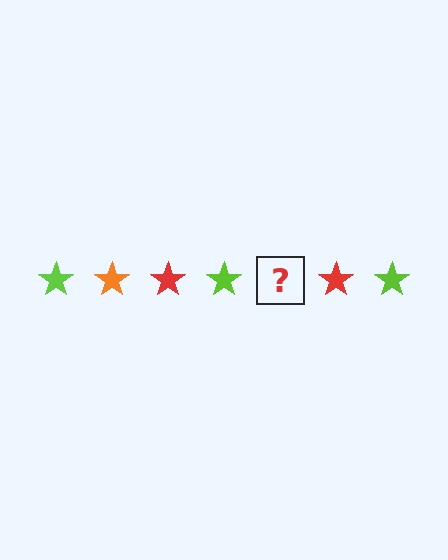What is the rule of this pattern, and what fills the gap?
The rule is that the pattern cycles through lime, orange, red stars. The gap should be filled with an orange star.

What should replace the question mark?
The question mark should be replaced with an orange star.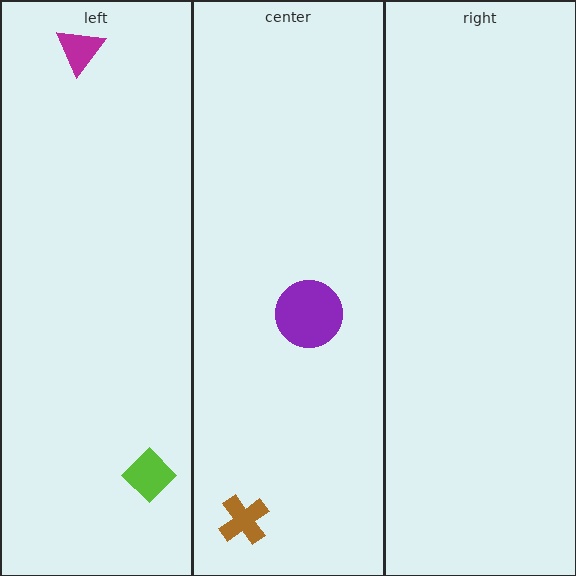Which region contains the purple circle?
The center region.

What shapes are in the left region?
The magenta triangle, the lime diamond.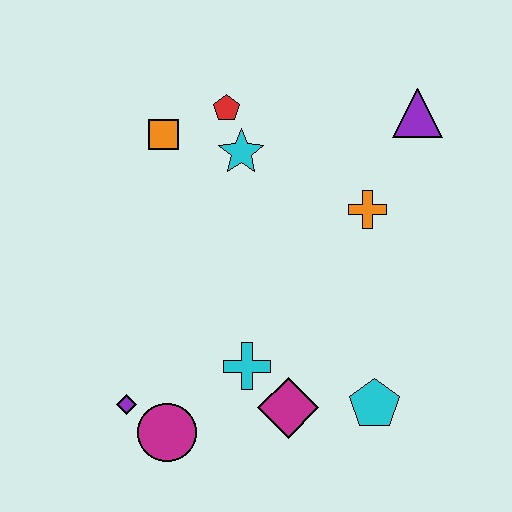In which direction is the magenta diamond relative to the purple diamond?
The magenta diamond is to the right of the purple diamond.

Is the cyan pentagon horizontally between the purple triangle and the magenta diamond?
Yes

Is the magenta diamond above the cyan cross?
No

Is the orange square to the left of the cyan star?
Yes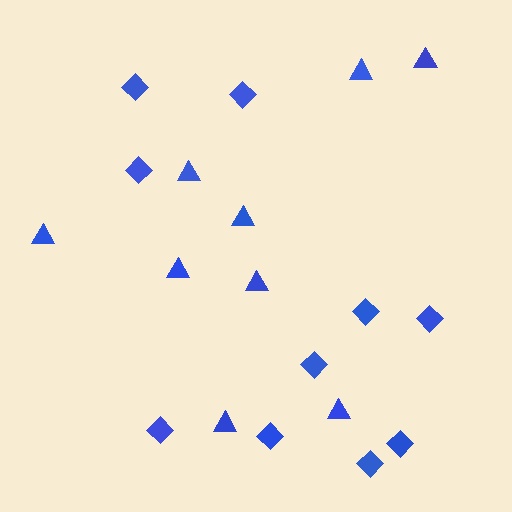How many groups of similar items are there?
There are 2 groups: one group of diamonds (10) and one group of triangles (9).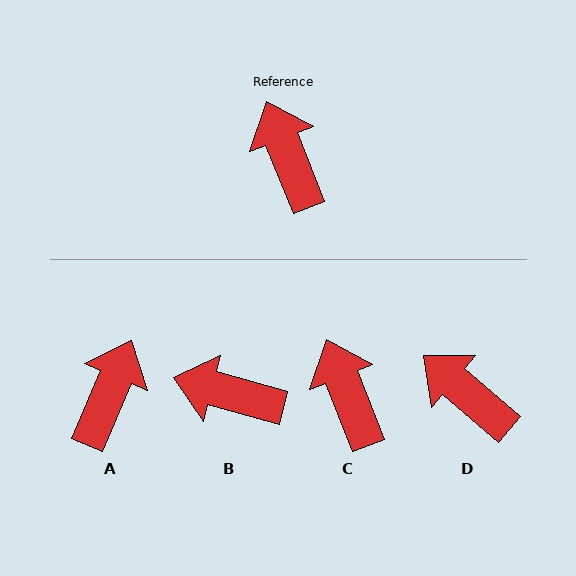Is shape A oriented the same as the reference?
No, it is off by about 45 degrees.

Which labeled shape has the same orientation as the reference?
C.